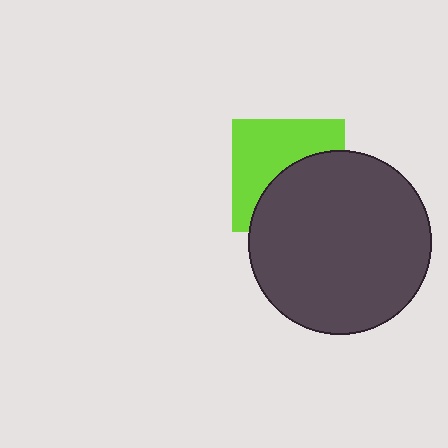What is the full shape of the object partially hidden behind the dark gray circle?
The partially hidden object is a lime square.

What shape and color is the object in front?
The object in front is a dark gray circle.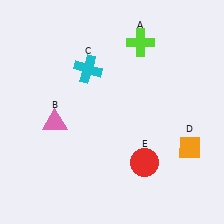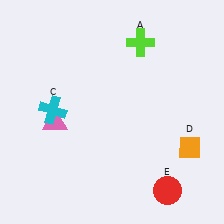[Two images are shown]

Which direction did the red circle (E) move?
The red circle (E) moved down.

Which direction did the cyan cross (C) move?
The cyan cross (C) moved down.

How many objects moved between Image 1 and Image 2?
2 objects moved between the two images.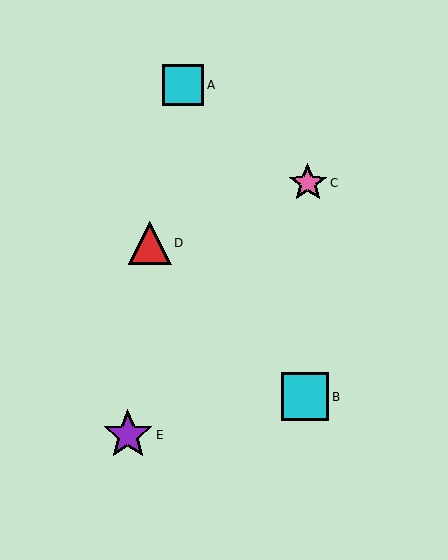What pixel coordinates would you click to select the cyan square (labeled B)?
Click at (305, 397) to select the cyan square B.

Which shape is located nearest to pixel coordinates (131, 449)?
The purple star (labeled E) at (128, 435) is nearest to that location.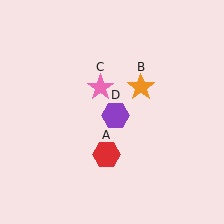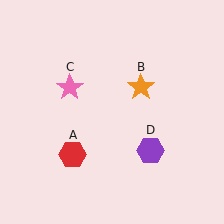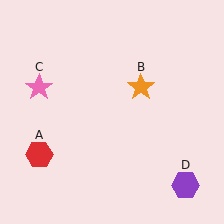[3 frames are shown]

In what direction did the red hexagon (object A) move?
The red hexagon (object A) moved left.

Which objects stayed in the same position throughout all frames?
Orange star (object B) remained stationary.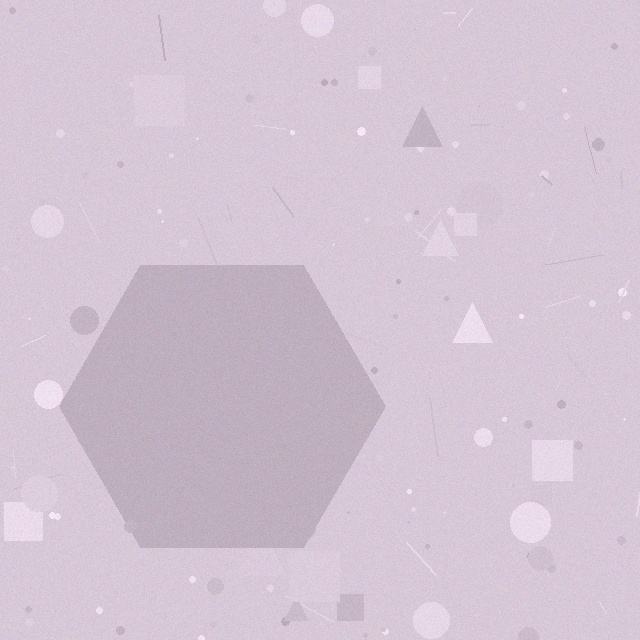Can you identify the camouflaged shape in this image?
The camouflaged shape is a hexagon.